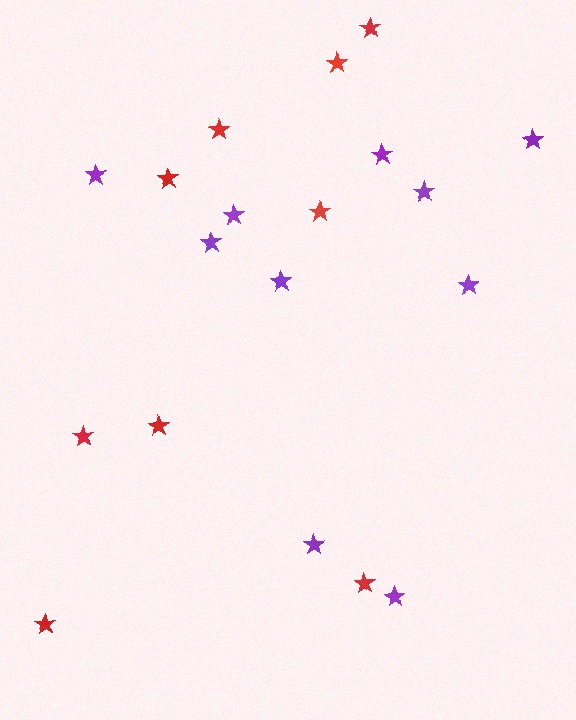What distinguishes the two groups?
There are 2 groups: one group of red stars (9) and one group of purple stars (10).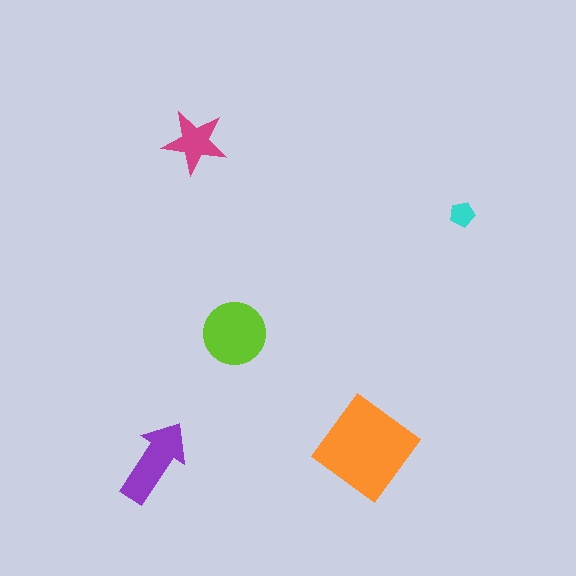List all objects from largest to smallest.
The orange diamond, the lime circle, the purple arrow, the magenta star, the cyan pentagon.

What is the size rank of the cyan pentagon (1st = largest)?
5th.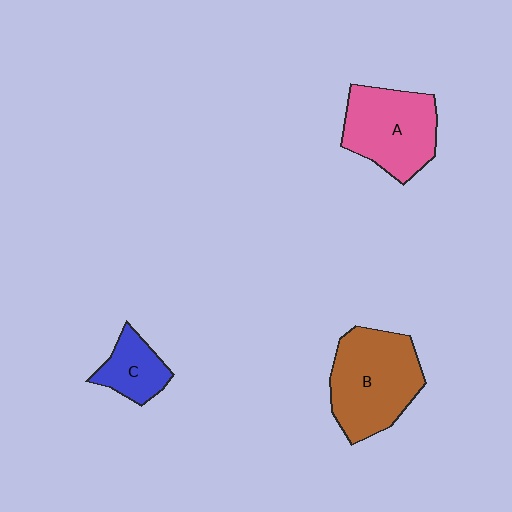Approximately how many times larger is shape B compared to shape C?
Approximately 2.3 times.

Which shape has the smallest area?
Shape C (blue).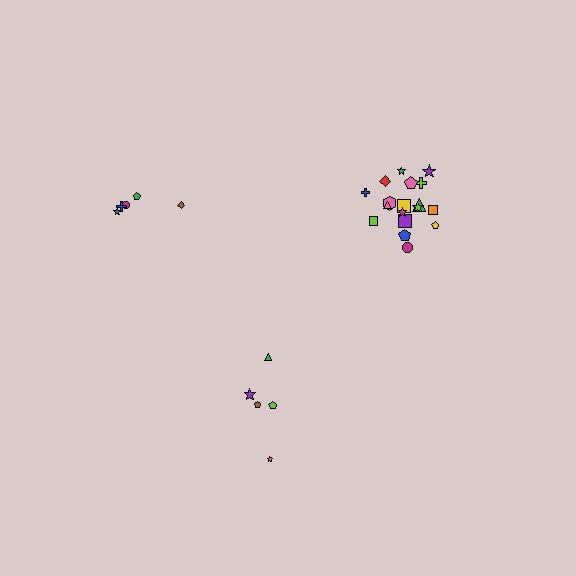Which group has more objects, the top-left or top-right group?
The top-right group.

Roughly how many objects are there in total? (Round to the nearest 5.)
Roughly 30 objects in total.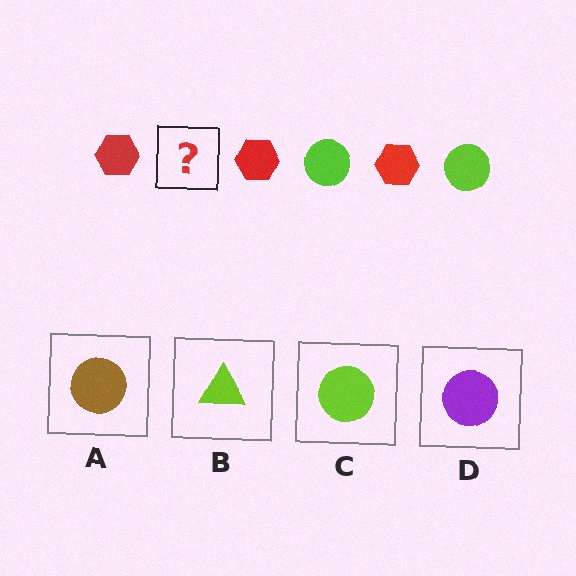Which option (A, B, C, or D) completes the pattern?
C.